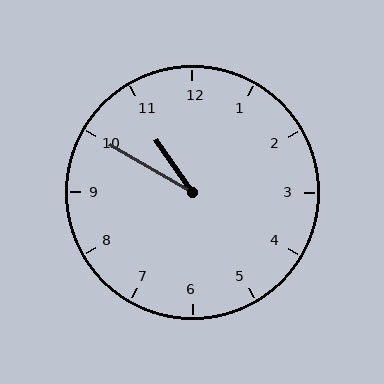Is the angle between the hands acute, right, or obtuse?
It is acute.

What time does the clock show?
10:50.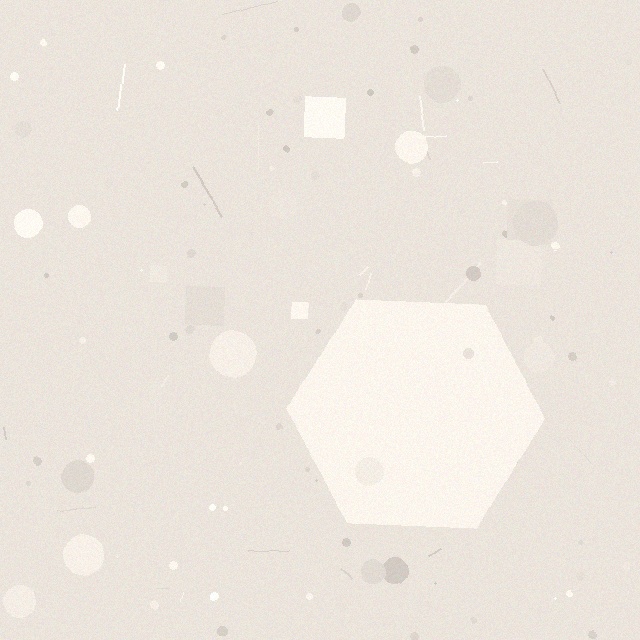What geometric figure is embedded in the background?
A hexagon is embedded in the background.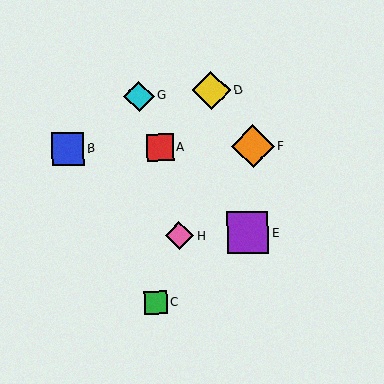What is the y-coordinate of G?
Object G is at y≈96.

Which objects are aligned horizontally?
Objects A, B, F are aligned horizontally.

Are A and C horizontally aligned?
No, A is at y≈148 and C is at y≈302.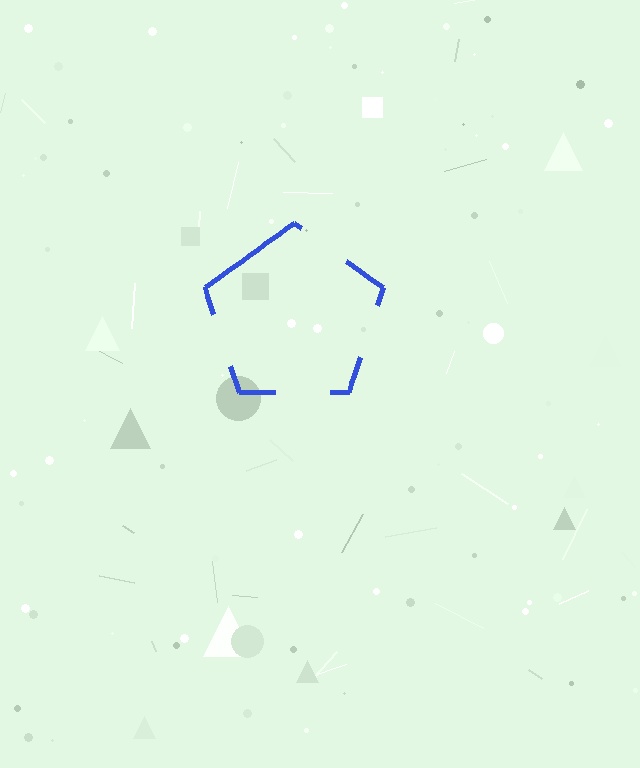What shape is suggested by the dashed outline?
The dashed outline suggests a pentagon.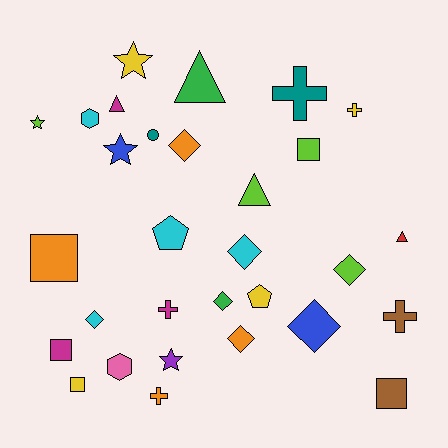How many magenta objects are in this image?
There are 3 magenta objects.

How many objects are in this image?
There are 30 objects.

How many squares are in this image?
There are 5 squares.